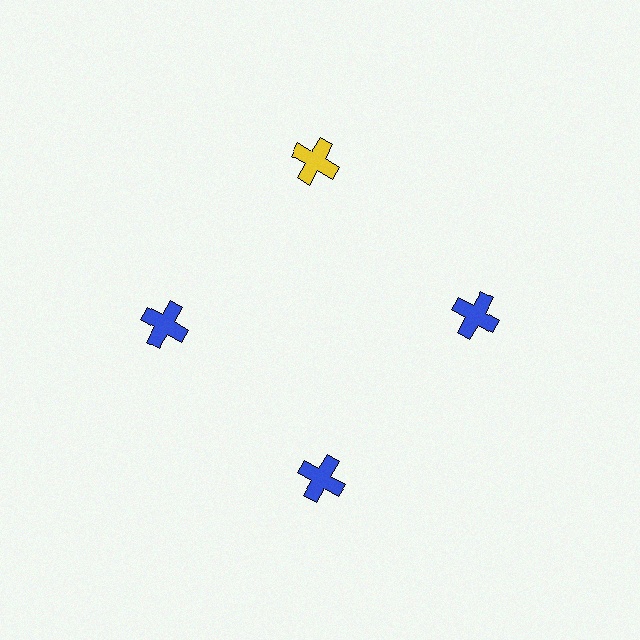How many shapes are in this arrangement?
There are 4 shapes arranged in a ring pattern.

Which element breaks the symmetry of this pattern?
The yellow cross at roughly the 12 o'clock position breaks the symmetry. All other shapes are blue crosses.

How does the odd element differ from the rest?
It has a different color: yellow instead of blue.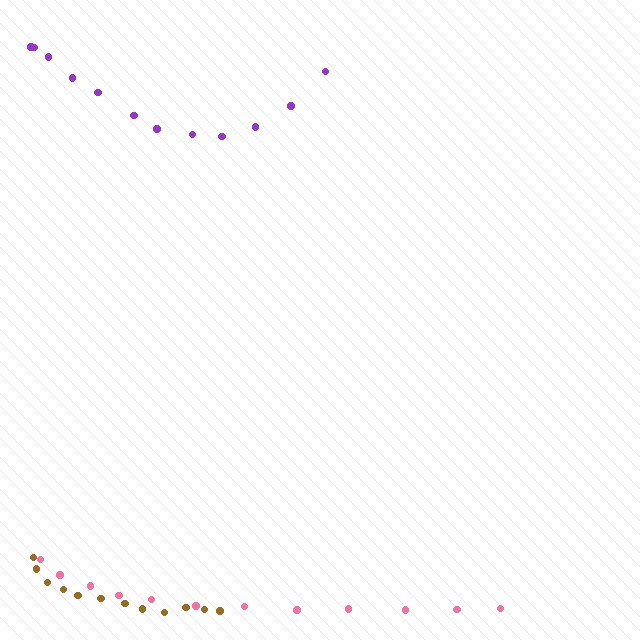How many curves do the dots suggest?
There are 3 distinct paths.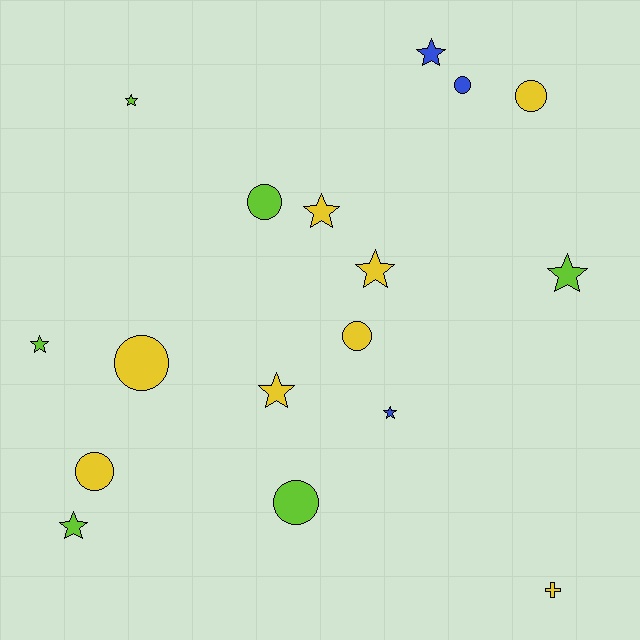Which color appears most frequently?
Yellow, with 8 objects.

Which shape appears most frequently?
Star, with 9 objects.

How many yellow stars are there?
There are 3 yellow stars.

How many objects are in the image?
There are 17 objects.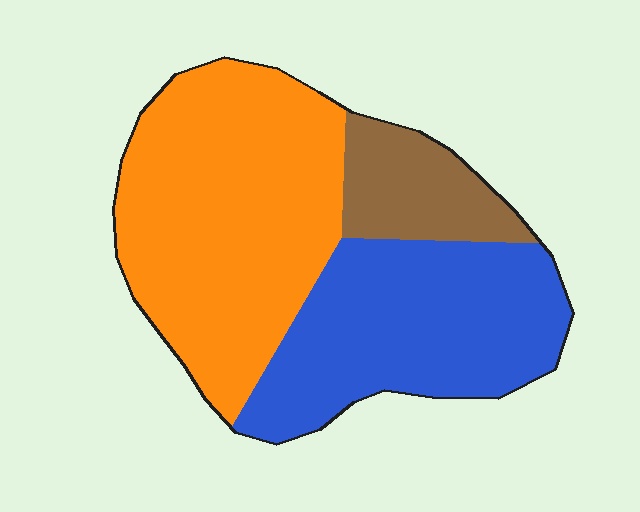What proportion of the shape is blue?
Blue covers roughly 35% of the shape.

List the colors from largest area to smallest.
From largest to smallest: orange, blue, brown.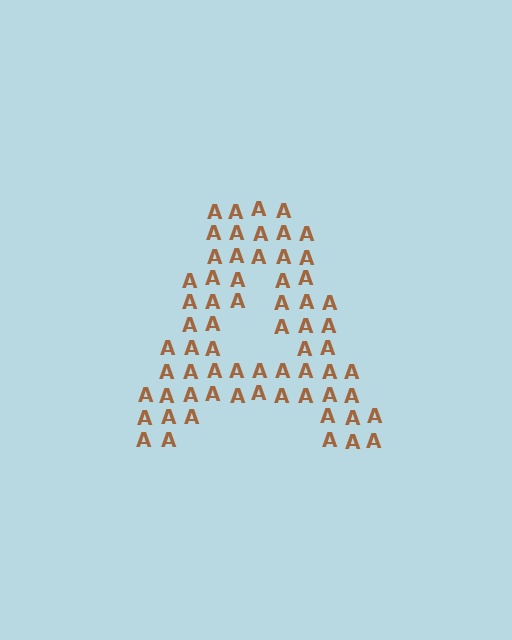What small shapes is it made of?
It is made of small letter A's.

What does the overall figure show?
The overall figure shows the letter A.